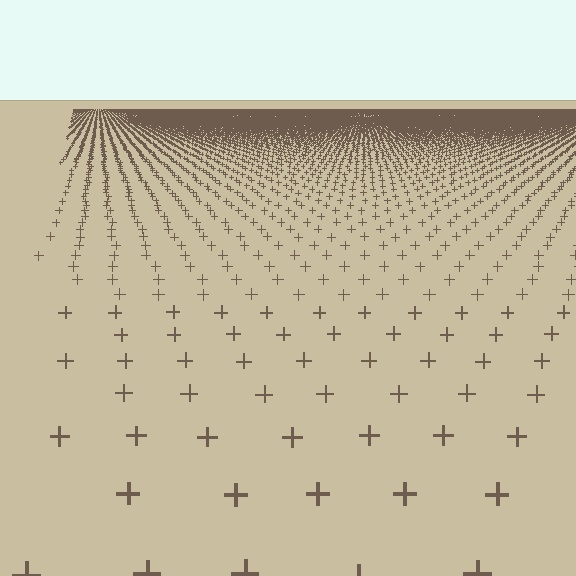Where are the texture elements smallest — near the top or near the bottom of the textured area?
Near the top.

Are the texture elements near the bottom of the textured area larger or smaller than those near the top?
Larger. Near the bottom, elements are closer to the viewer and appear at a bigger on-screen size.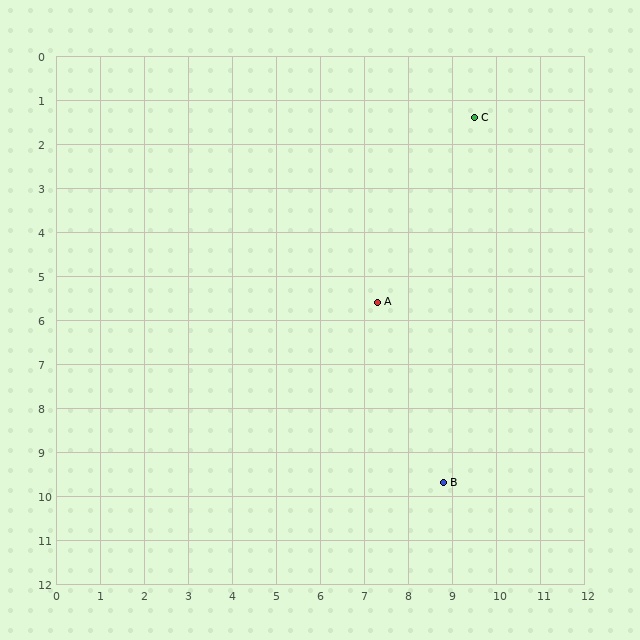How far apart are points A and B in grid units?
Points A and B are about 4.4 grid units apart.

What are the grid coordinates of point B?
Point B is at approximately (8.8, 9.7).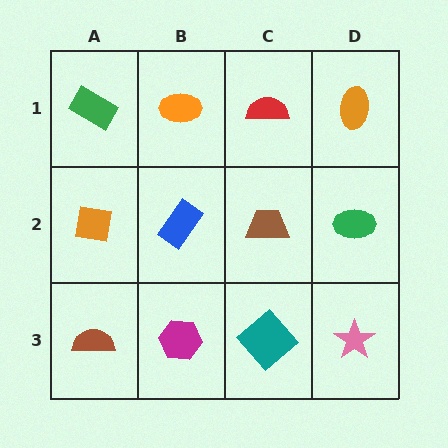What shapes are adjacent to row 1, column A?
An orange square (row 2, column A), an orange ellipse (row 1, column B).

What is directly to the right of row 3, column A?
A magenta hexagon.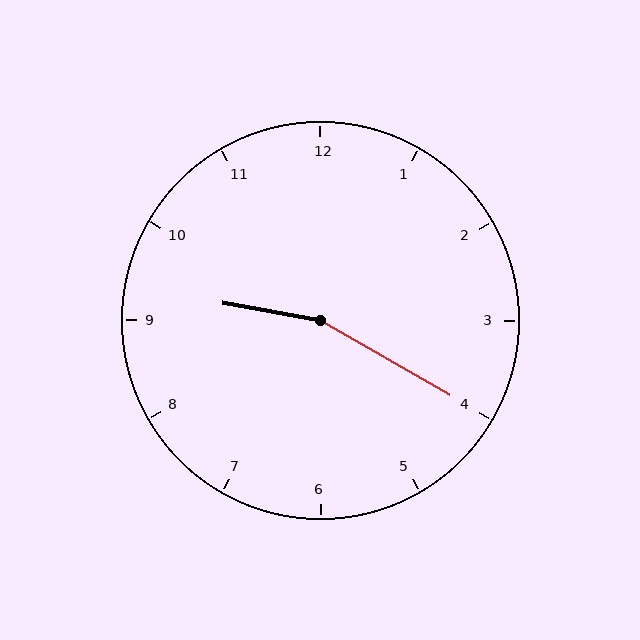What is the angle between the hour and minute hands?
Approximately 160 degrees.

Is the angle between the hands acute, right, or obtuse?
It is obtuse.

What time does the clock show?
9:20.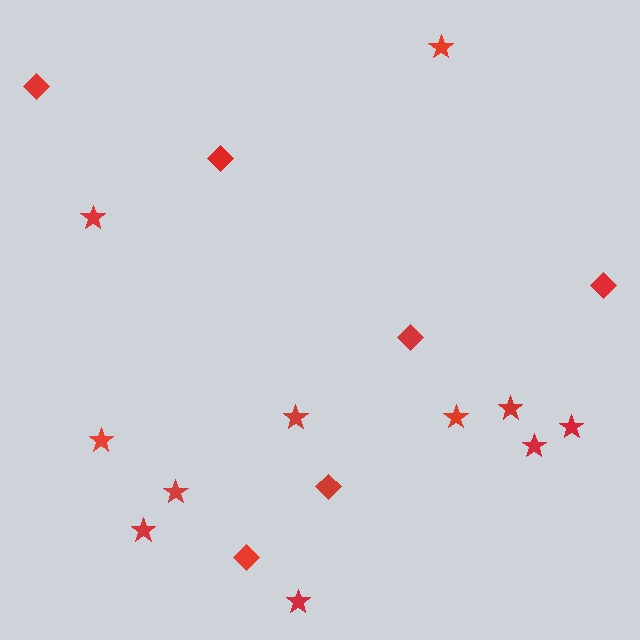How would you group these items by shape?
There are 2 groups: one group of stars (11) and one group of diamonds (6).